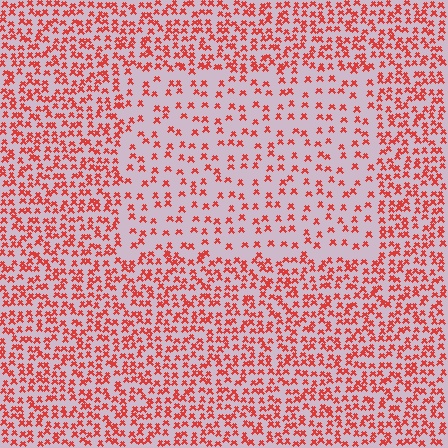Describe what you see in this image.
The image contains small red elements arranged at two different densities. A rectangle-shaped region is visible where the elements are less densely packed than the surrounding area.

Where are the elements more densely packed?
The elements are more densely packed outside the rectangle boundary.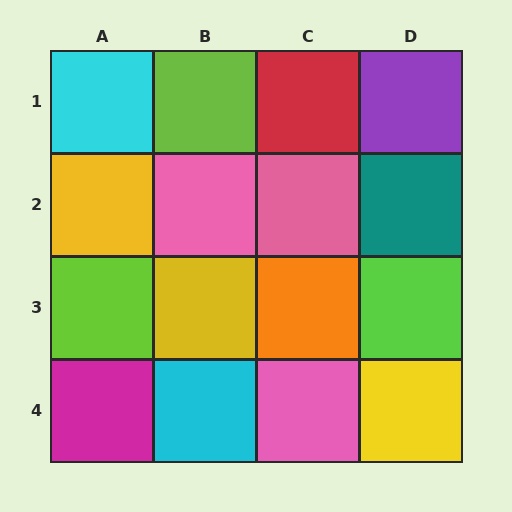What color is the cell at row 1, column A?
Cyan.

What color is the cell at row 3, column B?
Yellow.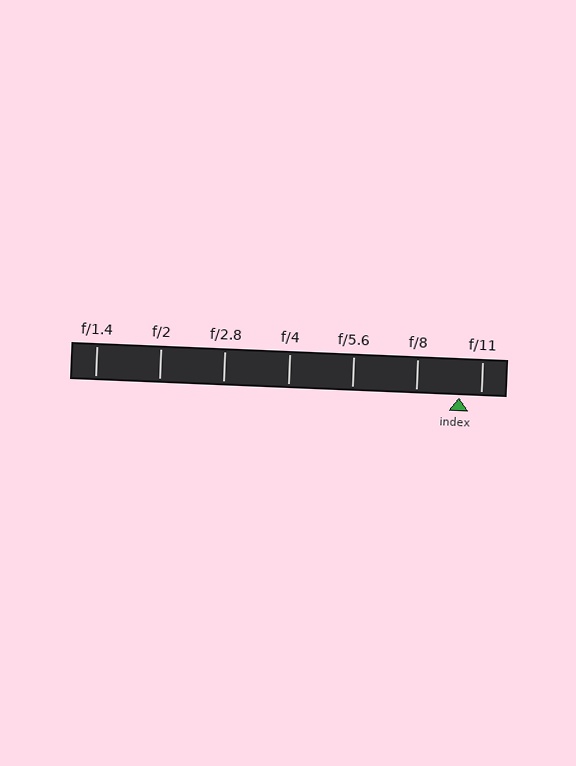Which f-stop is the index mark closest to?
The index mark is closest to f/11.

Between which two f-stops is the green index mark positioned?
The index mark is between f/8 and f/11.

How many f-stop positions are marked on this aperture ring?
There are 7 f-stop positions marked.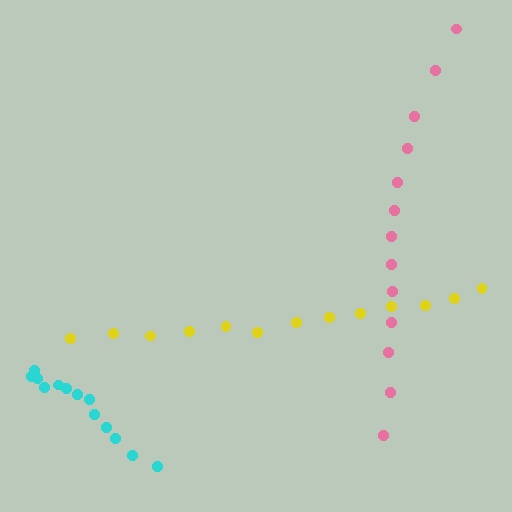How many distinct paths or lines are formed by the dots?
There are 3 distinct paths.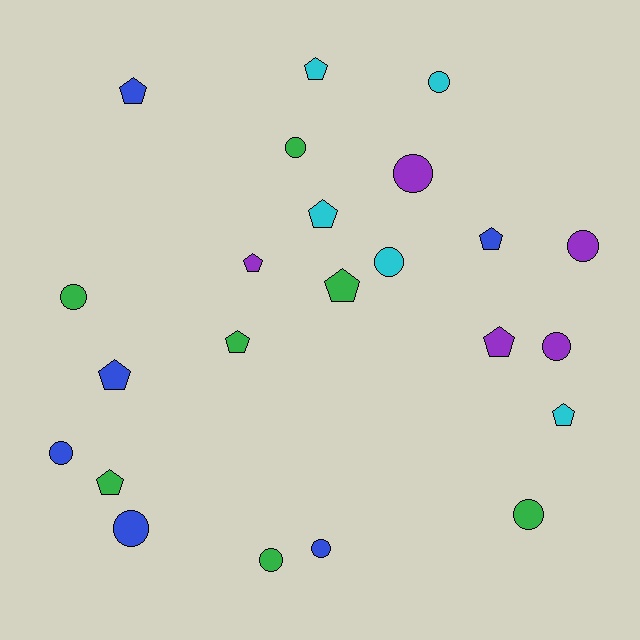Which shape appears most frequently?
Circle, with 12 objects.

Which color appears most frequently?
Green, with 7 objects.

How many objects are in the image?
There are 23 objects.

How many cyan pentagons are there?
There are 3 cyan pentagons.